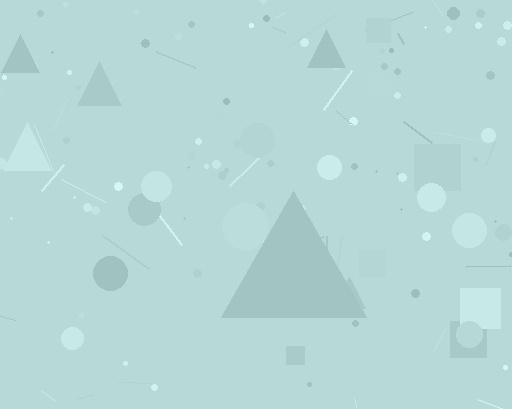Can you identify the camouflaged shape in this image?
The camouflaged shape is a triangle.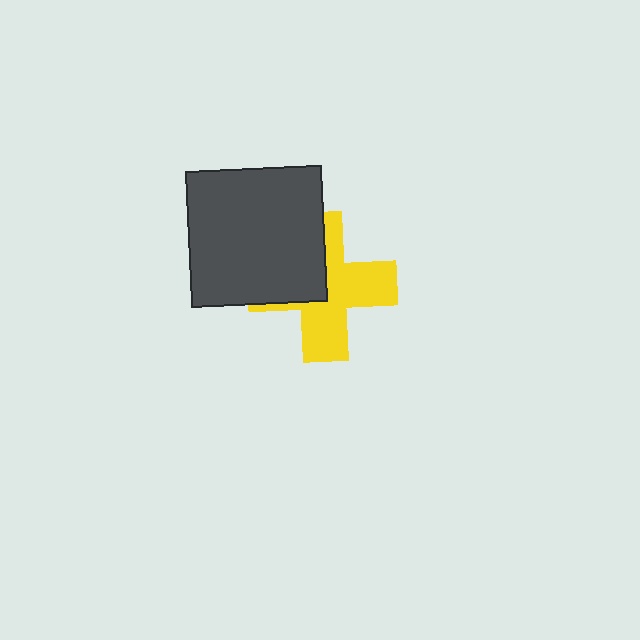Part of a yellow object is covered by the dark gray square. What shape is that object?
It is a cross.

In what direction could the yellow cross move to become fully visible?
The yellow cross could move toward the lower-right. That would shift it out from behind the dark gray square entirely.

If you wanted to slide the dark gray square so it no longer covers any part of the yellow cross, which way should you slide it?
Slide it toward the upper-left — that is the most direct way to separate the two shapes.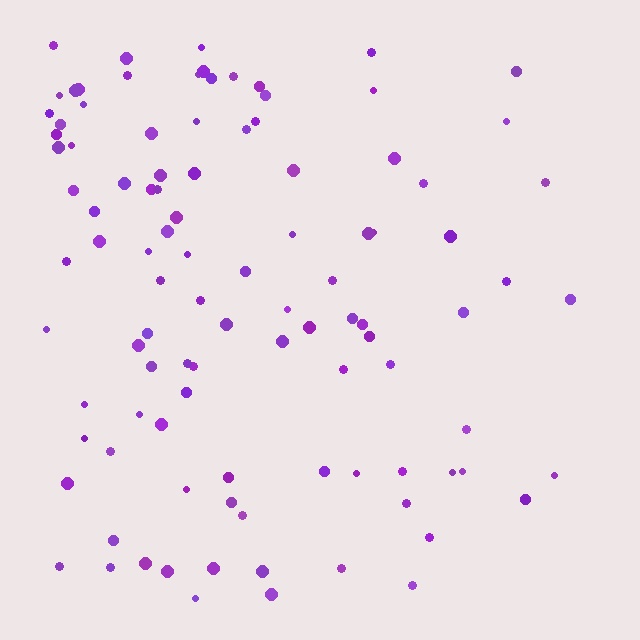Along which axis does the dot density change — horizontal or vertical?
Horizontal.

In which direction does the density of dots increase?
From right to left, with the left side densest.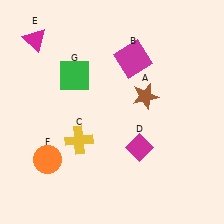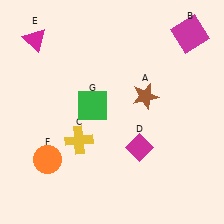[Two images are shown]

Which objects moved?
The objects that moved are: the magenta square (B), the green square (G).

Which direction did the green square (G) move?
The green square (G) moved down.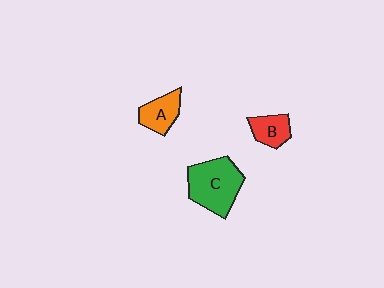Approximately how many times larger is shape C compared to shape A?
Approximately 1.9 times.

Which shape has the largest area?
Shape C (green).